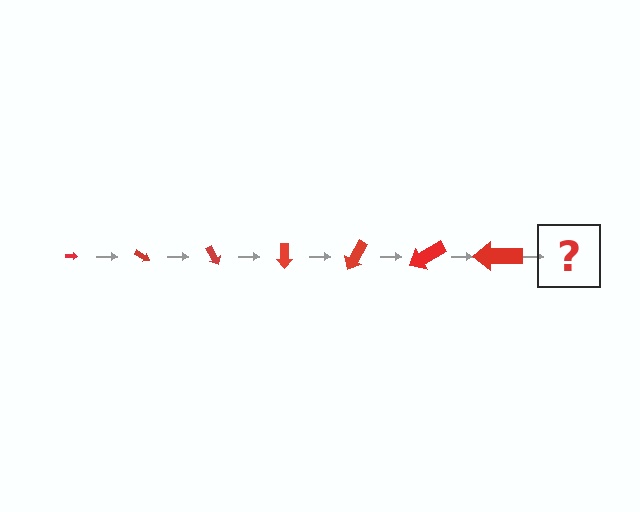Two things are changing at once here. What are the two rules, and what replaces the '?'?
The two rules are that the arrow grows larger each step and it rotates 30 degrees each step. The '?' should be an arrow, larger than the previous one and rotated 210 degrees from the start.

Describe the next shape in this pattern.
It should be an arrow, larger than the previous one and rotated 210 degrees from the start.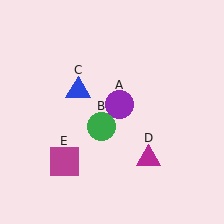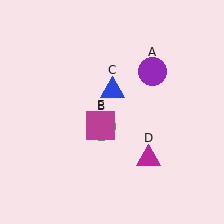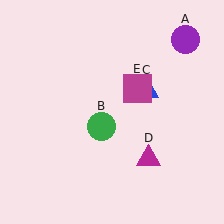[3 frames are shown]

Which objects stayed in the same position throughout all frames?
Green circle (object B) and magenta triangle (object D) remained stationary.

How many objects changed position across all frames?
3 objects changed position: purple circle (object A), blue triangle (object C), magenta square (object E).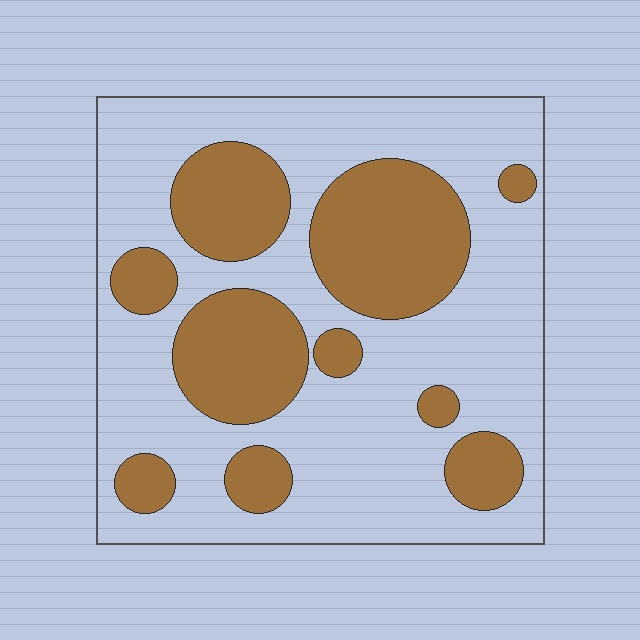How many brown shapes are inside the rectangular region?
10.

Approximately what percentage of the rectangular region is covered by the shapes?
Approximately 35%.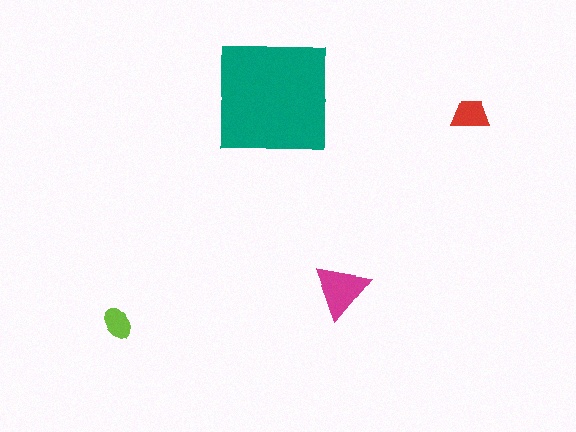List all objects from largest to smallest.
The teal square, the magenta triangle, the red trapezoid, the lime ellipse.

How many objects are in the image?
There are 4 objects in the image.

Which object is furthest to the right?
The red trapezoid is rightmost.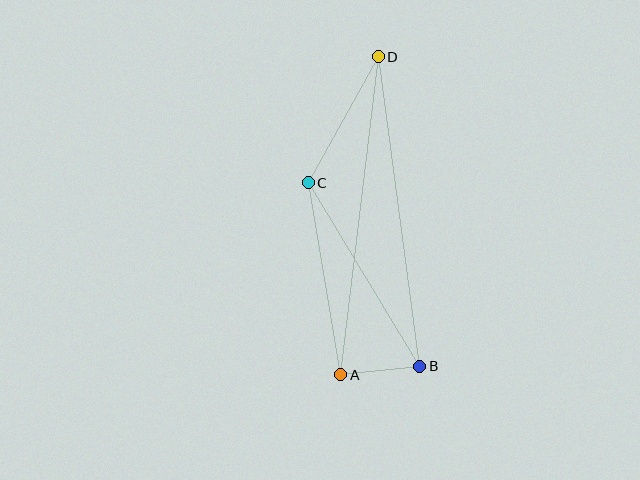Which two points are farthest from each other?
Points A and D are farthest from each other.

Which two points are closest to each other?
Points A and B are closest to each other.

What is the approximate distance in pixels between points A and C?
The distance between A and C is approximately 195 pixels.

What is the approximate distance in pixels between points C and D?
The distance between C and D is approximately 144 pixels.